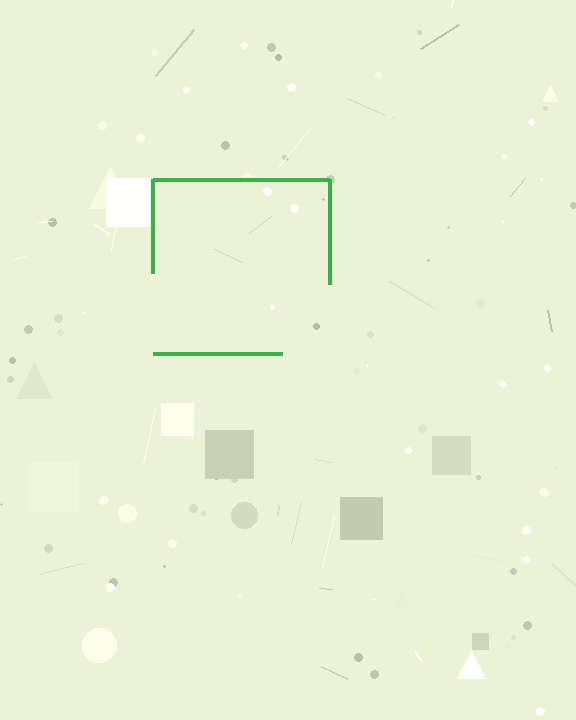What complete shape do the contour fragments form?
The contour fragments form a square.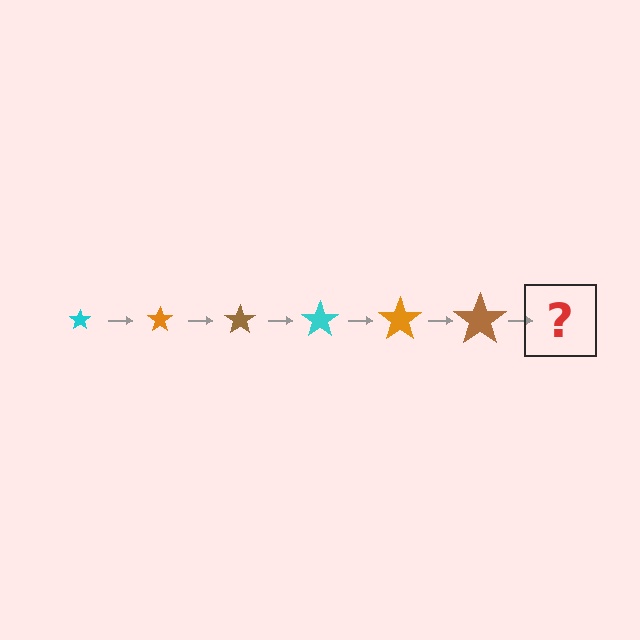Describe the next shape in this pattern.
It should be a cyan star, larger than the previous one.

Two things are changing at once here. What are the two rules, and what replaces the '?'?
The two rules are that the star grows larger each step and the color cycles through cyan, orange, and brown. The '?' should be a cyan star, larger than the previous one.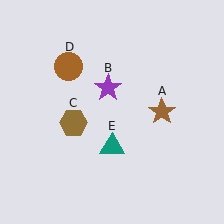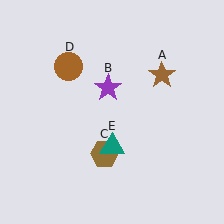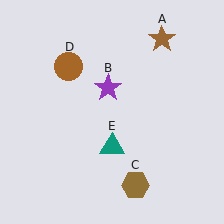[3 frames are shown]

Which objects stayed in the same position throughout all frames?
Purple star (object B) and brown circle (object D) and teal triangle (object E) remained stationary.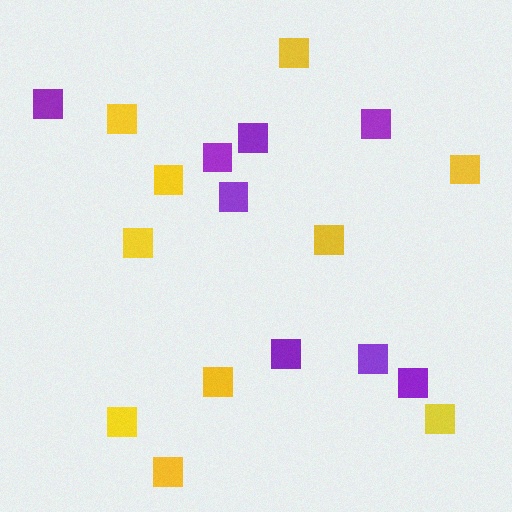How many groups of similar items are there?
There are 2 groups: one group of yellow squares (10) and one group of purple squares (8).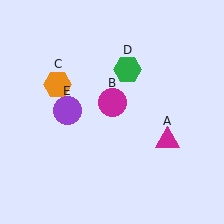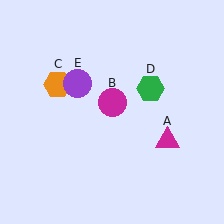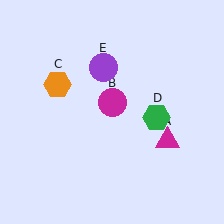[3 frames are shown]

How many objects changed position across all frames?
2 objects changed position: green hexagon (object D), purple circle (object E).